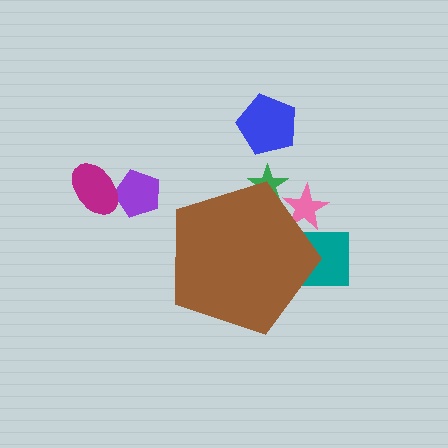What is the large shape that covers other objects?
A brown pentagon.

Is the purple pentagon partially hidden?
No, the purple pentagon is fully visible.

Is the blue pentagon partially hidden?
No, the blue pentagon is fully visible.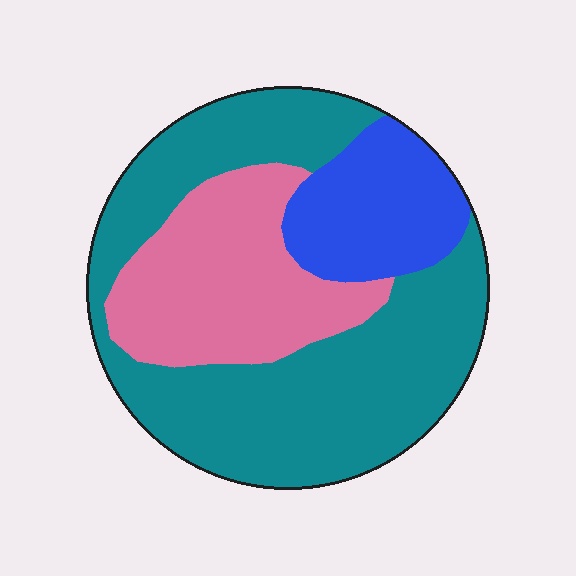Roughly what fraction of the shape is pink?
Pink covers around 25% of the shape.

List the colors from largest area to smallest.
From largest to smallest: teal, pink, blue.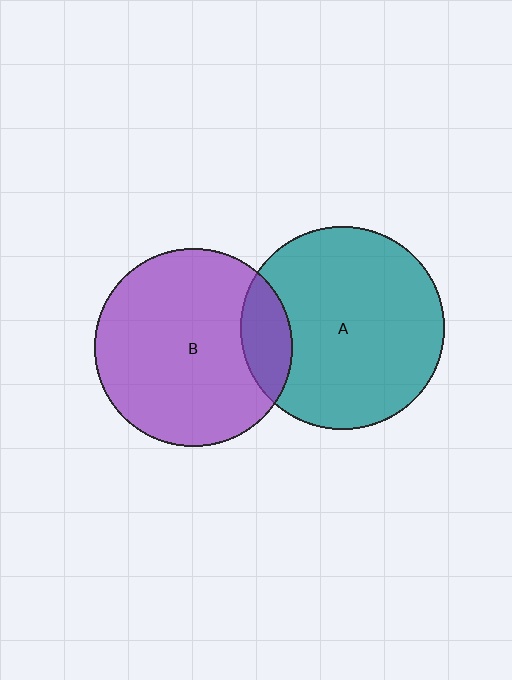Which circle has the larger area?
Circle A (teal).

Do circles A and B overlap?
Yes.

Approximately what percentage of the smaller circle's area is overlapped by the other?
Approximately 15%.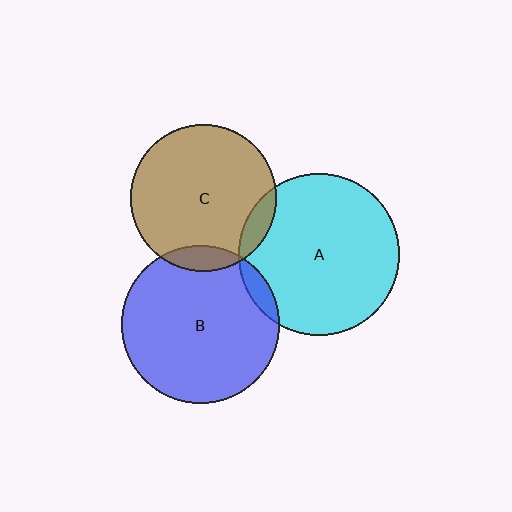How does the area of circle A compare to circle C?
Approximately 1.2 times.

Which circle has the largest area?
Circle A (cyan).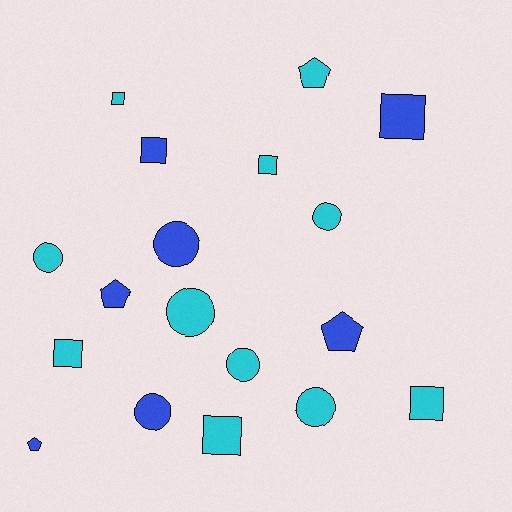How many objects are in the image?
There are 18 objects.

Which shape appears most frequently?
Square, with 7 objects.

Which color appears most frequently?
Cyan, with 11 objects.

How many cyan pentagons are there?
There is 1 cyan pentagon.